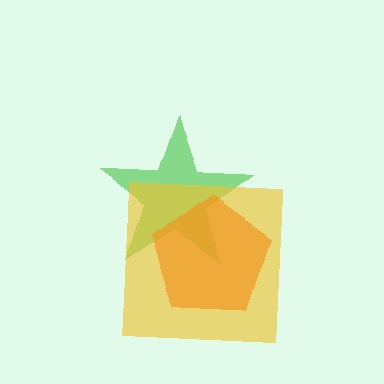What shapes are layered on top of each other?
The layered shapes are: a green star, a yellow square, an orange pentagon.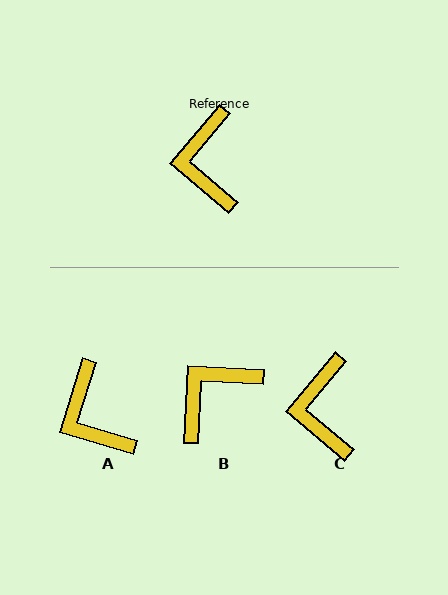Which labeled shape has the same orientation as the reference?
C.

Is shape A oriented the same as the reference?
No, it is off by about 23 degrees.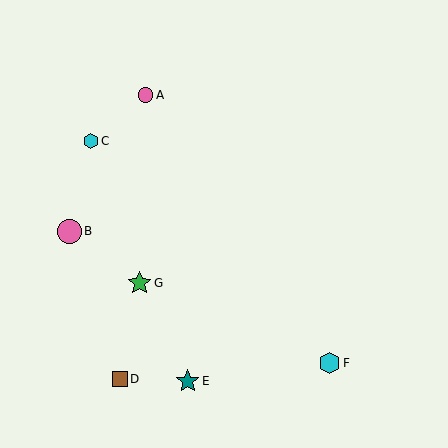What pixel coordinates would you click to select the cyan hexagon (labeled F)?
Click at (329, 363) to select the cyan hexagon F.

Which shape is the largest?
The pink circle (labeled B) is the largest.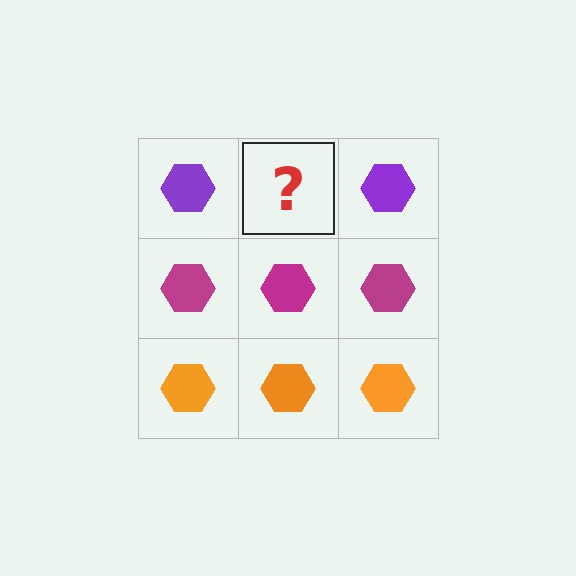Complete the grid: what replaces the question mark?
The question mark should be replaced with a purple hexagon.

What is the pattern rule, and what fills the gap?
The rule is that each row has a consistent color. The gap should be filled with a purple hexagon.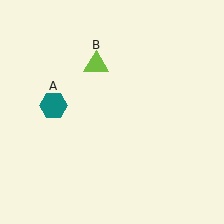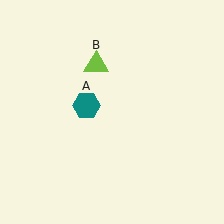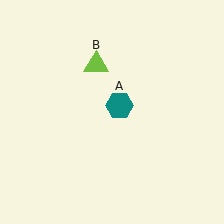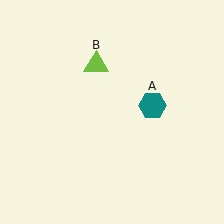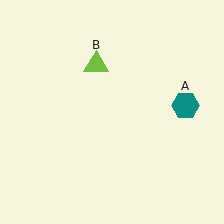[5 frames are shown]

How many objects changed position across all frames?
1 object changed position: teal hexagon (object A).